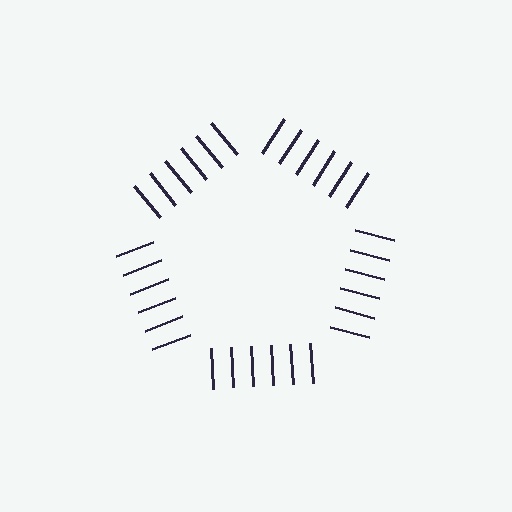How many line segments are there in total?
30 — 6 along each of the 5 edges.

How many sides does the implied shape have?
5 sides — the line-ends trace a pentagon.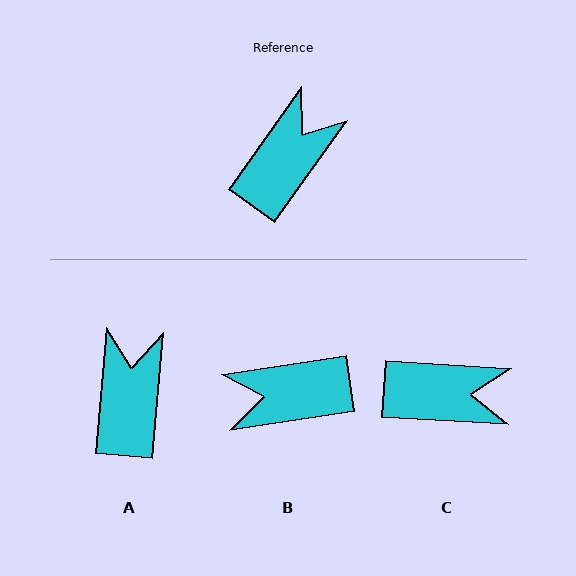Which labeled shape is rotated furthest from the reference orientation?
B, about 134 degrees away.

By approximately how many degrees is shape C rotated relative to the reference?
Approximately 58 degrees clockwise.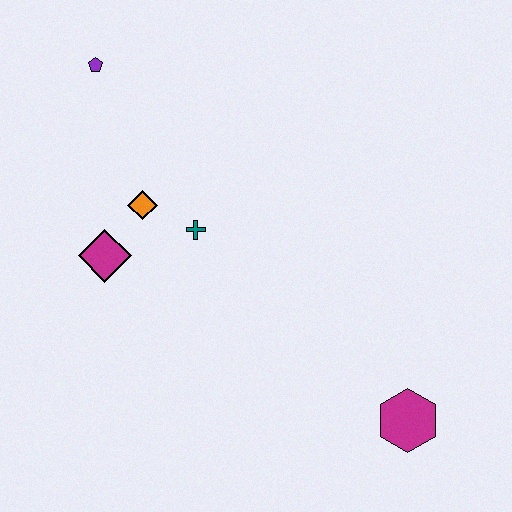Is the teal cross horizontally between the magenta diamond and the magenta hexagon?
Yes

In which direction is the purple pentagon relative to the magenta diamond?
The purple pentagon is above the magenta diamond.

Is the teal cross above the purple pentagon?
No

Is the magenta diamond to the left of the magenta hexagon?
Yes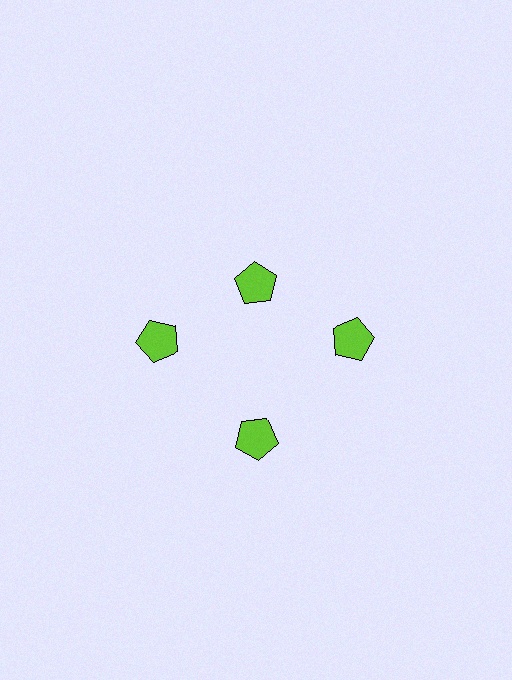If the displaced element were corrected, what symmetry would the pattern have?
It would have 4-fold rotational symmetry — the pattern would map onto itself every 90 degrees.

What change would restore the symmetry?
The symmetry would be restored by moving it outward, back onto the ring so that all 4 pentagons sit at equal angles and equal distance from the center.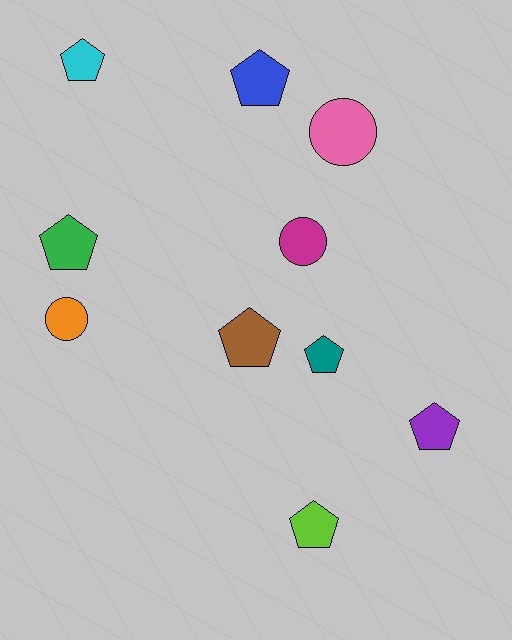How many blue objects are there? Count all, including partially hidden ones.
There is 1 blue object.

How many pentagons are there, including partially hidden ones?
There are 7 pentagons.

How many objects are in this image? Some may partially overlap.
There are 10 objects.